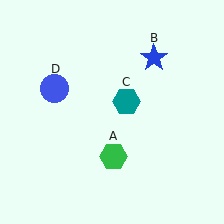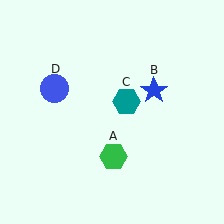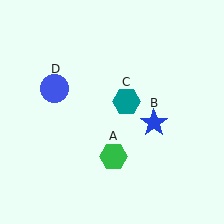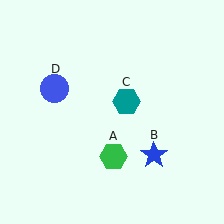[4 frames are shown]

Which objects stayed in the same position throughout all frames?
Green hexagon (object A) and teal hexagon (object C) and blue circle (object D) remained stationary.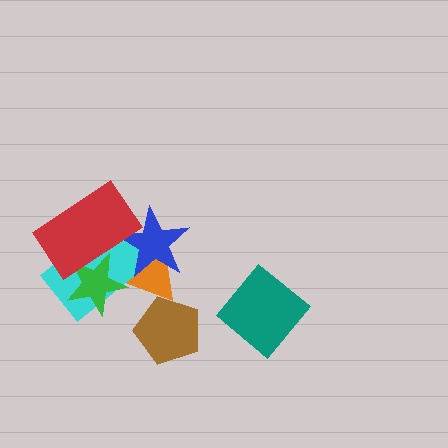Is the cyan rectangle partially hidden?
Yes, it is partially covered by another shape.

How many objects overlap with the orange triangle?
4 objects overlap with the orange triangle.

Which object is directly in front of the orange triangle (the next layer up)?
The cyan rectangle is directly in front of the orange triangle.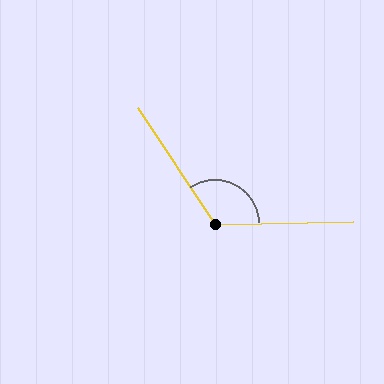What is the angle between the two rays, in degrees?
Approximately 122 degrees.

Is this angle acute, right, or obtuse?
It is obtuse.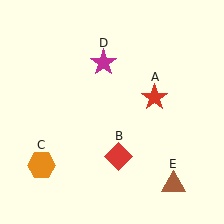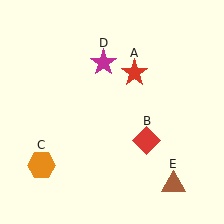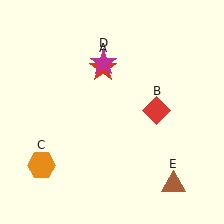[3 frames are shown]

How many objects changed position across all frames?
2 objects changed position: red star (object A), red diamond (object B).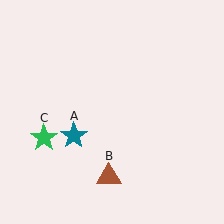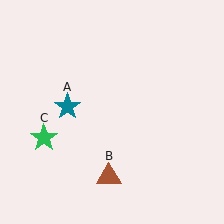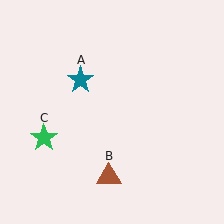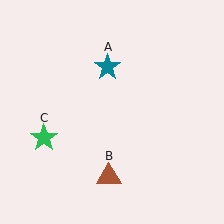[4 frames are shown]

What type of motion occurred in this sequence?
The teal star (object A) rotated clockwise around the center of the scene.